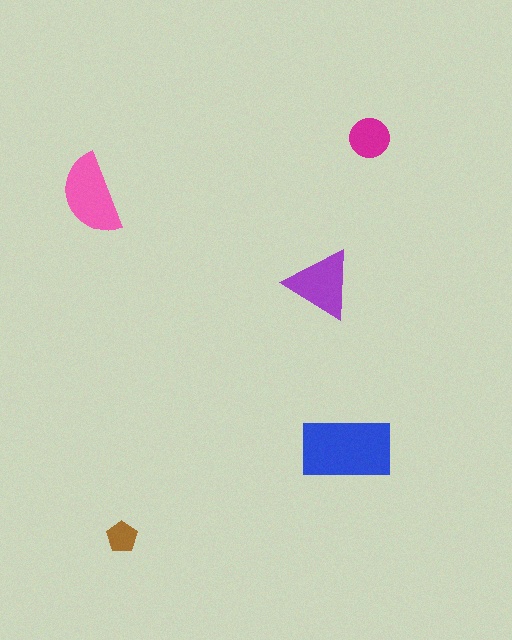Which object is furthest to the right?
The magenta circle is rightmost.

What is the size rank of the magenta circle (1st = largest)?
4th.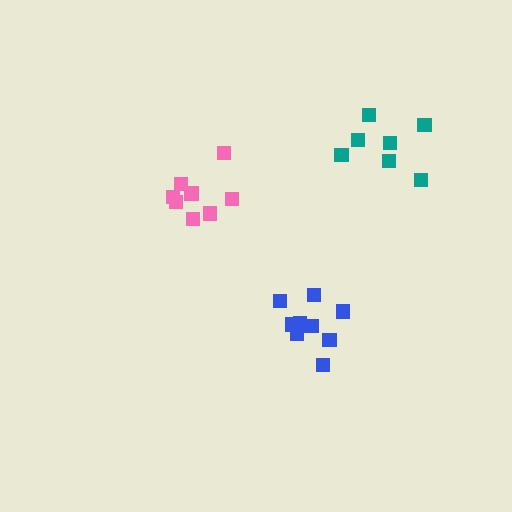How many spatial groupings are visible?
There are 3 spatial groupings.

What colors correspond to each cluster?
The clusters are colored: blue, teal, pink.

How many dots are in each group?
Group 1: 9 dots, Group 2: 7 dots, Group 3: 8 dots (24 total).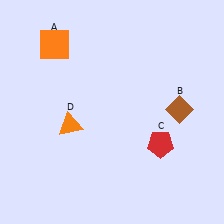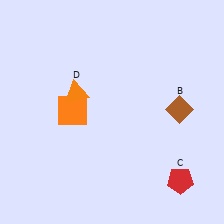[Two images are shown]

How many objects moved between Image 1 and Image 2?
3 objects moved between the two images.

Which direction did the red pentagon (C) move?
The red pentagon (C) moved down.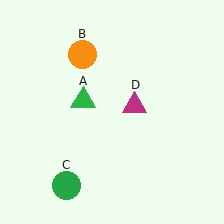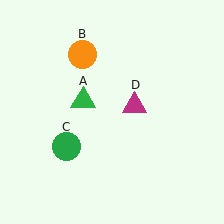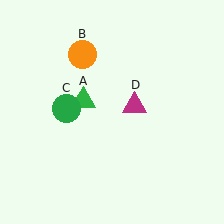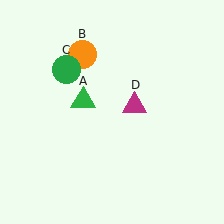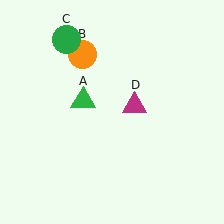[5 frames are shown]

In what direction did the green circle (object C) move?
The green circle (object C) moved up.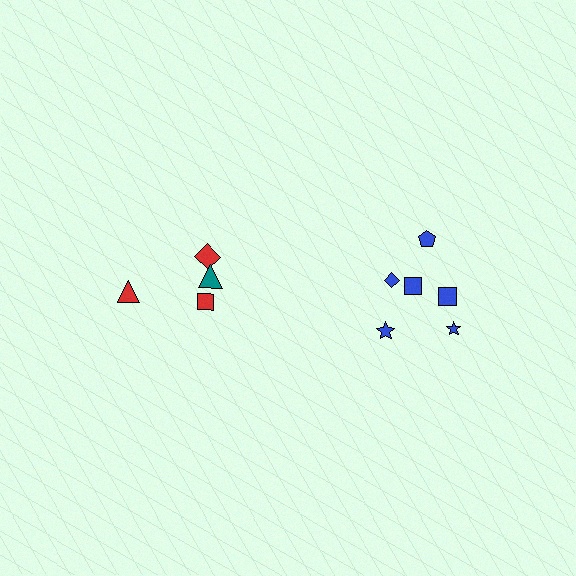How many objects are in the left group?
There are 4 objects.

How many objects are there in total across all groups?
There are 10 objects.